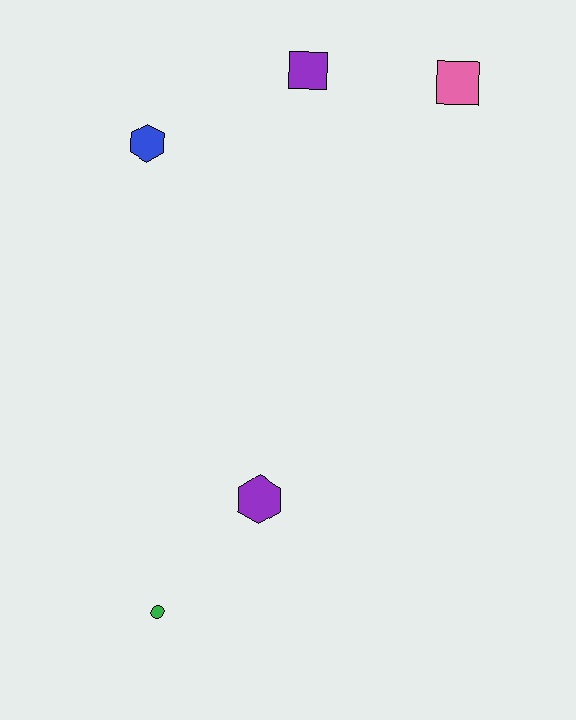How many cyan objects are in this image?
There are no cyan objects.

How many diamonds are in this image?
There are no diamonds.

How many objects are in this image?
There are 5 objects.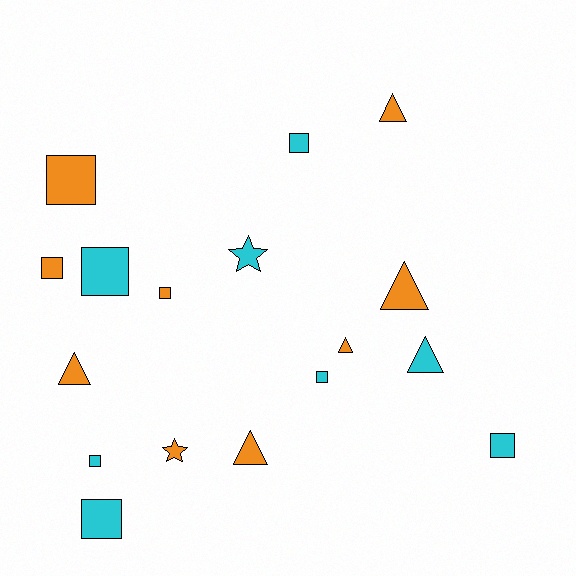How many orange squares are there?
There are 3 orange squares.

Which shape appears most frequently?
Square, with 9 objects.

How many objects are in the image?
There are 17 objects.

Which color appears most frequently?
Orange, with 9 objects.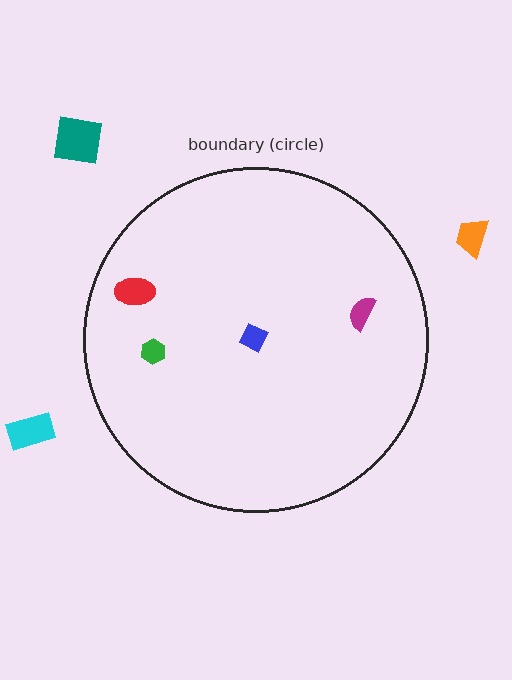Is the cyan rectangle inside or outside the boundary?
Outside.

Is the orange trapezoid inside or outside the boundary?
Outside.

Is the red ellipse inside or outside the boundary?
Inside.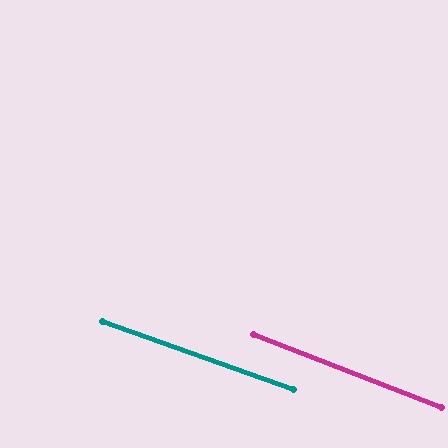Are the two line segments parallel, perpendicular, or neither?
Parallel — their directions differ by only 1.8°.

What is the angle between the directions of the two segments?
Approximately 2 degrees.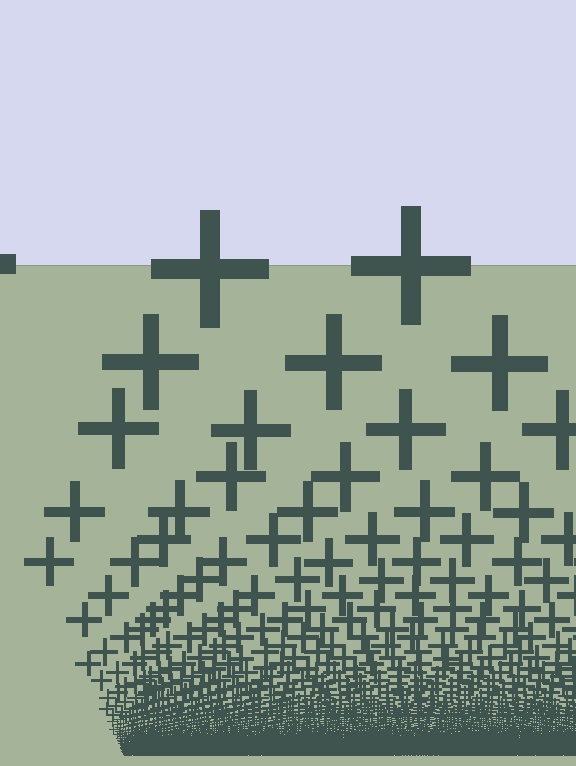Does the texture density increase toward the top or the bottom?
Density increases toward the bottom.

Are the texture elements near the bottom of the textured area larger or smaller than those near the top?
Smaller. The gradient is inverted — elements near the bottom are smaller and denser.